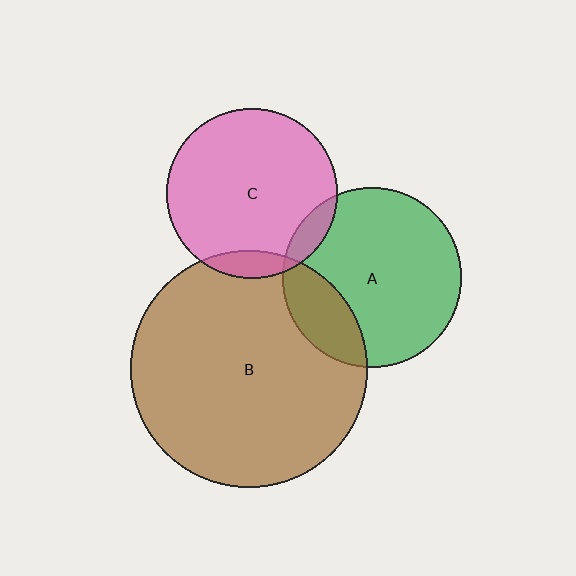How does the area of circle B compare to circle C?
Approximately 1.9 times.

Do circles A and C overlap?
Yes.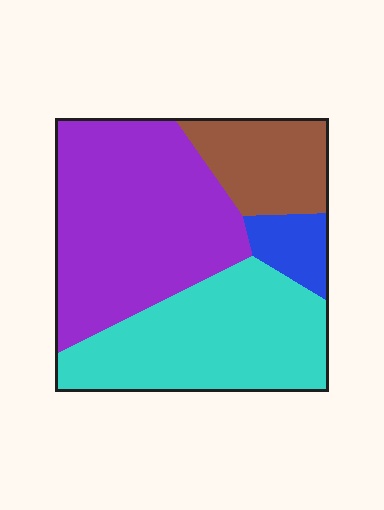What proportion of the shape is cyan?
Cyan covers around 35% of the shape.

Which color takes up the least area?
Blue, at roughly 5%.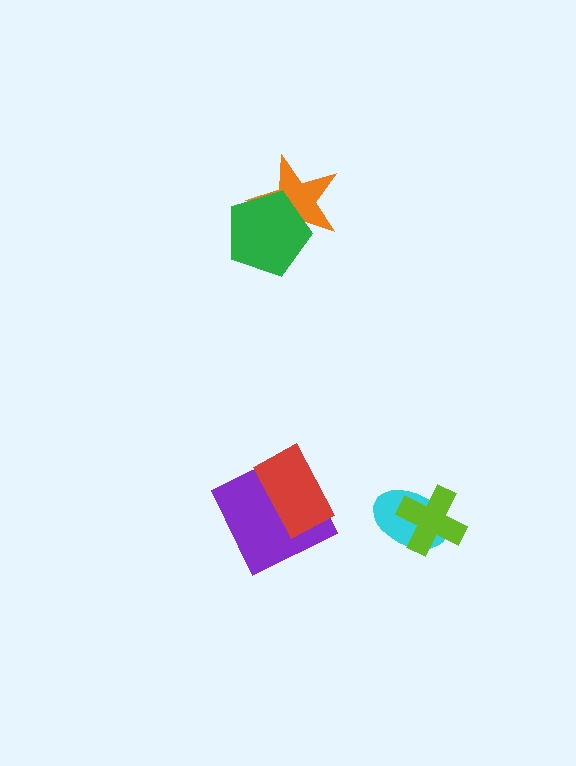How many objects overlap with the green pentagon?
1 object overlaps with the green pentagon.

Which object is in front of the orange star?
The green pentagon is in front of the orange star.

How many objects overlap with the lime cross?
1 object overlaps with the lime cross.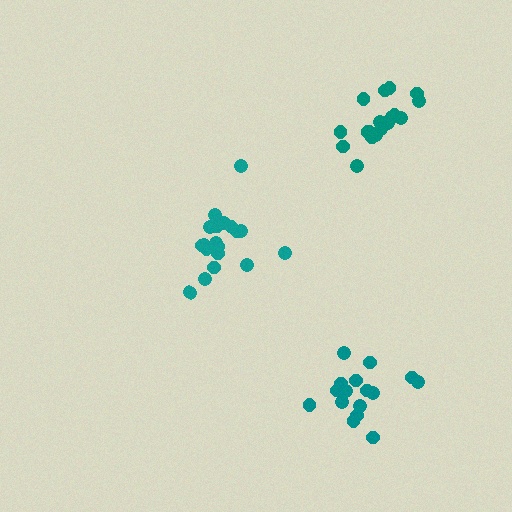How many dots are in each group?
Group 1: 19 dots, Group 2: 20 dots, Group 3: 16 dots (55 total).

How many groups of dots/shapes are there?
There are 3 groups.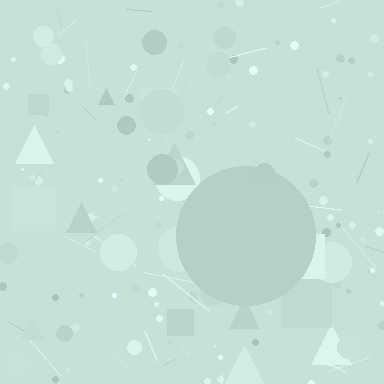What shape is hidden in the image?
A circle is hidden in the image.